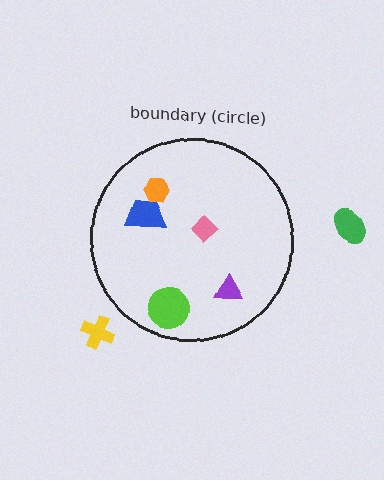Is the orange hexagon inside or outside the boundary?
Inside.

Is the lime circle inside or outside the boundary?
Inside.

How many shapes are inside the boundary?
5 inside, 2 outside.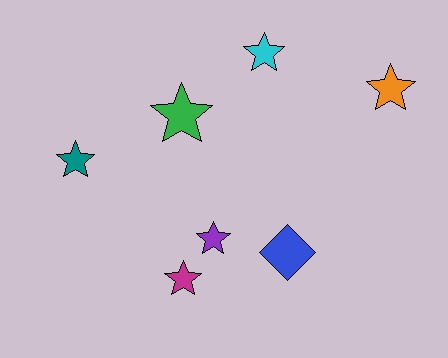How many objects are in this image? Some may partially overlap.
There are 7 objects.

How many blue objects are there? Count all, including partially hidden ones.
There is 1 blue object.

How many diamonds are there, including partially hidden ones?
There is 1 diamond.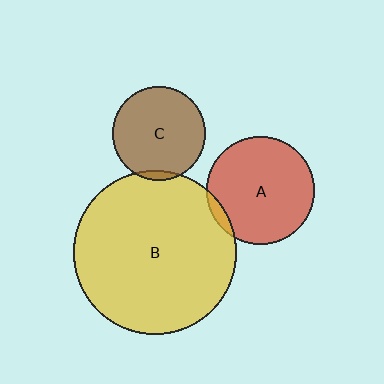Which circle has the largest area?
Circle B (yellow).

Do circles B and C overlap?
Yes.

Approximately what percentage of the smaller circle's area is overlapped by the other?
Approximately 5%.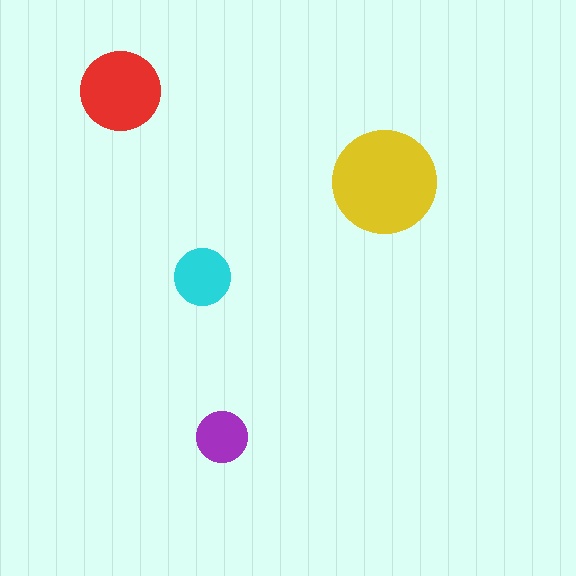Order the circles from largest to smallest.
the yellow one, the red one, the cyan one, the purple one.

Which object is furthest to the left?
The red circle is leftmost.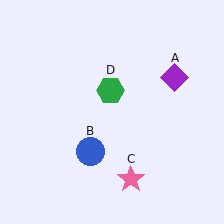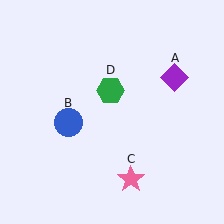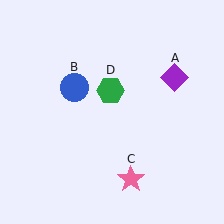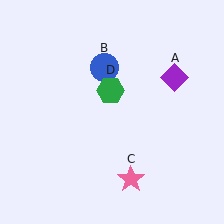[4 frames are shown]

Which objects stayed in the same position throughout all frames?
Purple diamond (object A) and pink star (object C) and green hexagon (object D) remained stationary.